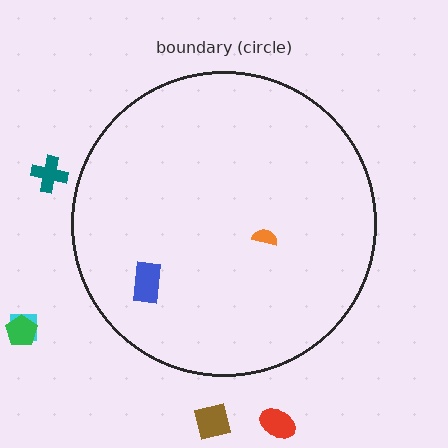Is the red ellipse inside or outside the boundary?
Outside.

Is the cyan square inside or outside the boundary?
Outside.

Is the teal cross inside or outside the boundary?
Outside.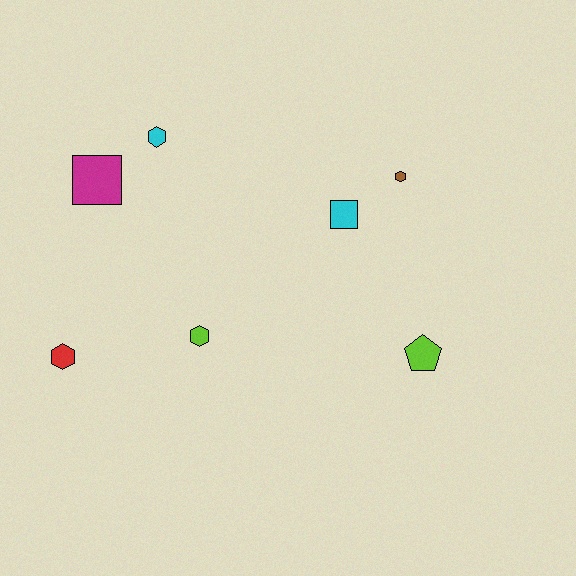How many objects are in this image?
There are 7 objects.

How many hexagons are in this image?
There are 4 hexagons.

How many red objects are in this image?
There is 1 red object.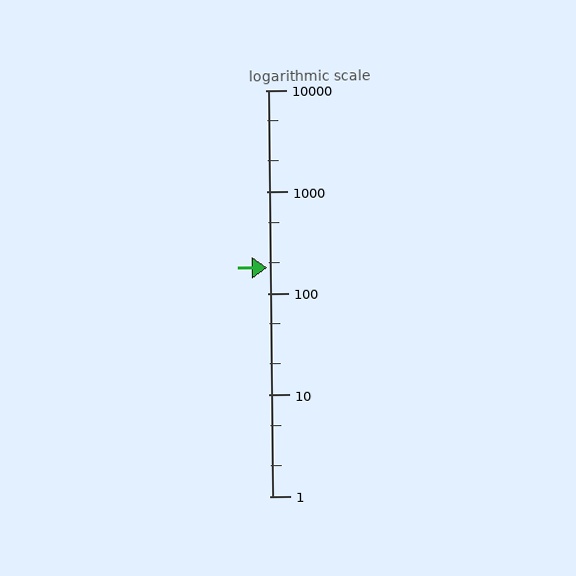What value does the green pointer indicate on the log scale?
The pointer indicates approximately 180.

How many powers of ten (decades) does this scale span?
The scale spans 4 decades, from 1 to 10000.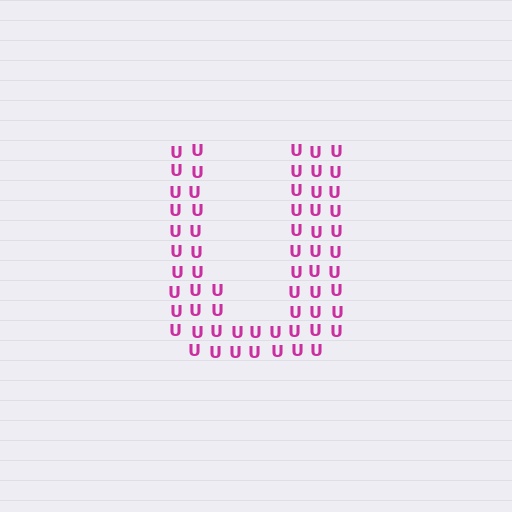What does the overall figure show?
The overall figure shows the letter U.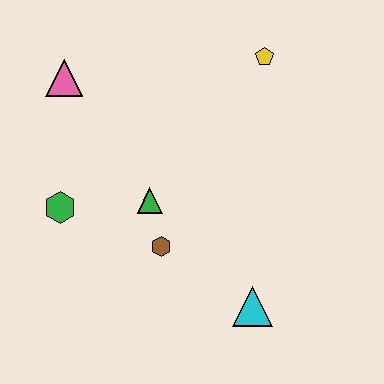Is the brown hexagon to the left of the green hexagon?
No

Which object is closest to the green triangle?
The brown hexagon is closest to the green triangle.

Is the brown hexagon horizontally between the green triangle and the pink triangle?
No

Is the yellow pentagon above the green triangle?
Yes